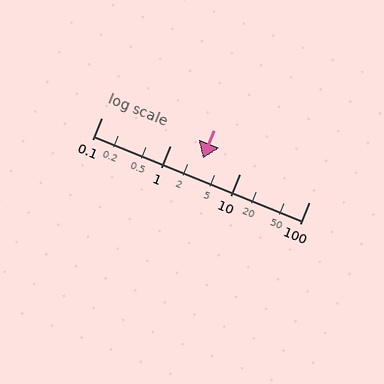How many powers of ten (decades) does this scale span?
The scale spans 3 decades, from 0.1 to 100.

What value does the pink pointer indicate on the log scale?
The pointer indicates approximately 2.9.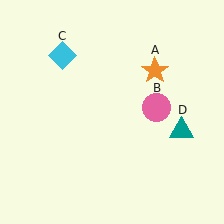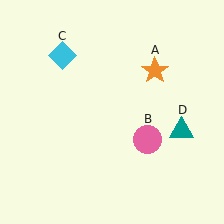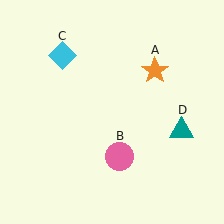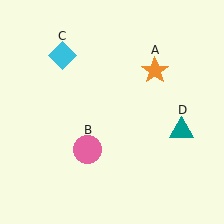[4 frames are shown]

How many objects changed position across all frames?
1 object changed position: pink circle (object B).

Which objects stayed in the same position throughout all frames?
Orange star (object A) and cyan diamond (object C) and teal triangle (object D) remained stationary.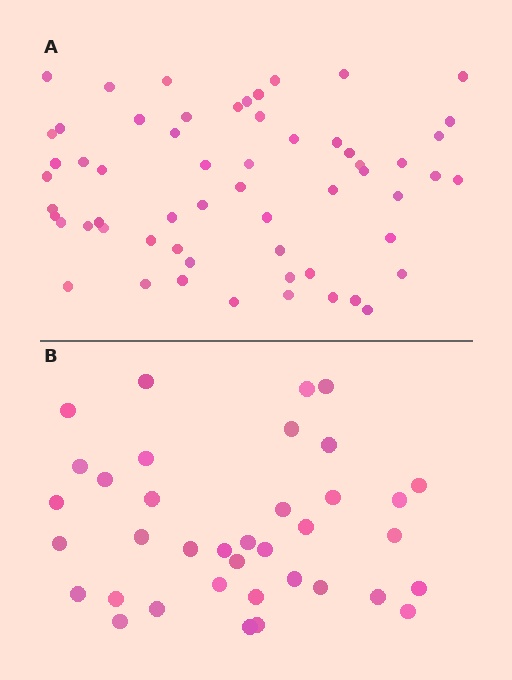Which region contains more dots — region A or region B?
Region A (the top region) has more dots.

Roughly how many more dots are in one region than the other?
Region A has approximately 20 more dots than region B.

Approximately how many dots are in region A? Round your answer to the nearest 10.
About 60 dots. (The exact count is 59, which rounds to 60.)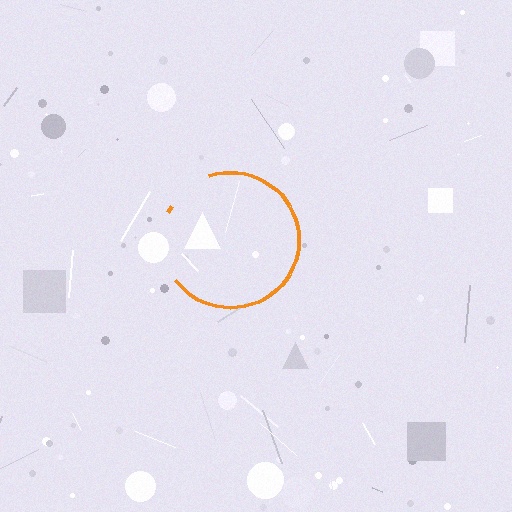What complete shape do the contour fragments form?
The contour fragments form a circle.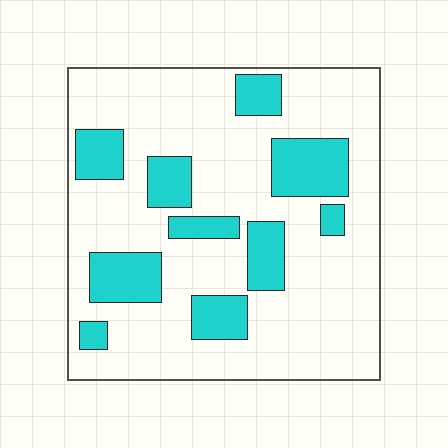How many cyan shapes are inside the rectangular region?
10.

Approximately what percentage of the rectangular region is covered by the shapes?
Approximately 25%.